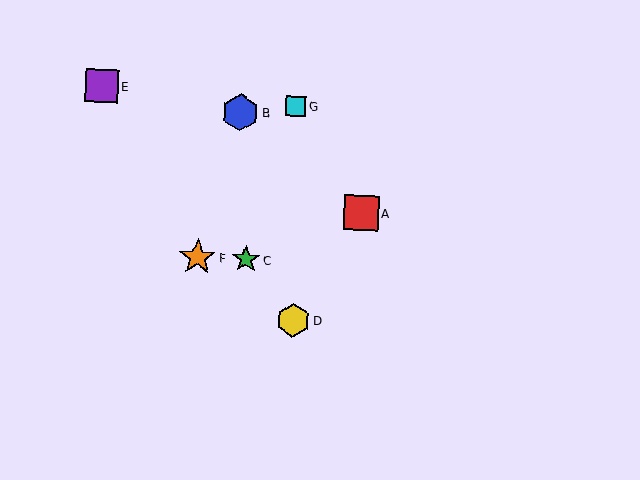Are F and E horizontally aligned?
No, F is at y≈257 and E is at y≈86.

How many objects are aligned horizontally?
2 objects (C, F) are aligned horizontally.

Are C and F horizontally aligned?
Yes, both are at y≈259.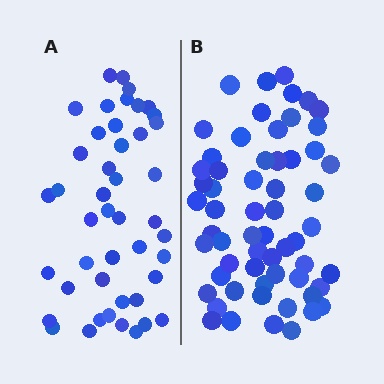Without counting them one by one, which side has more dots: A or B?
Region B (the right region) has more dots.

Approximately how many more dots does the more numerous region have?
Region B has approximately 15 more dots than region A.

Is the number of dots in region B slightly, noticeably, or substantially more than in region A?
Region B has noticeably more, but not dramatically so. The ratio is roughly 1.3 to 1.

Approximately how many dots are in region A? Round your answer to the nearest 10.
About 40 dots. (The exact count is 45, which rounds to 40.)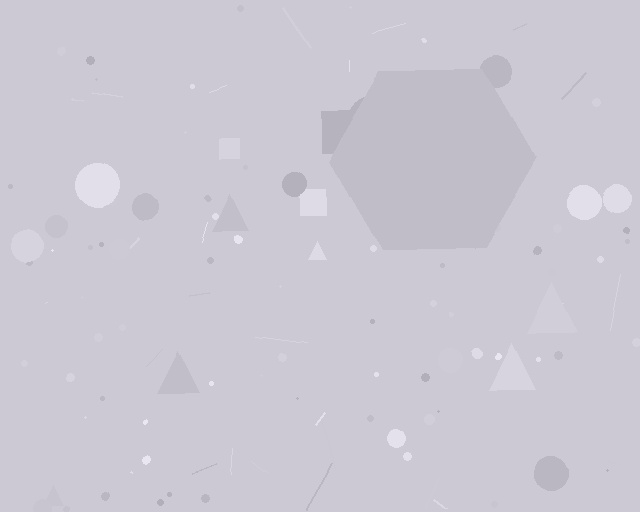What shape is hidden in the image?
A hexagon is hidden in the image.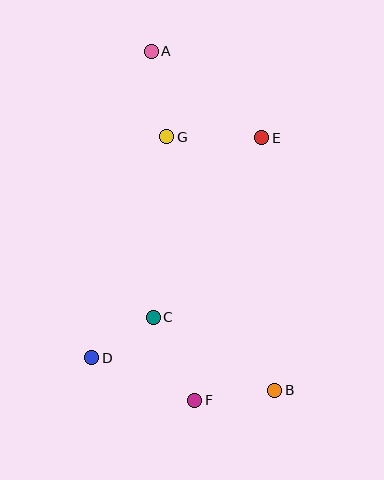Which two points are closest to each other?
Points C and D are closest to each other.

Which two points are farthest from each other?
Points A and B are farthest from each other.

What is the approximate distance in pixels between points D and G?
The distance between D and G is approximately 233 pixels.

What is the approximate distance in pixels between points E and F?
The distance between E and F is approximately 271 pixels.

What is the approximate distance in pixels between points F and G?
The distance between F and G is approximately 265 pixels.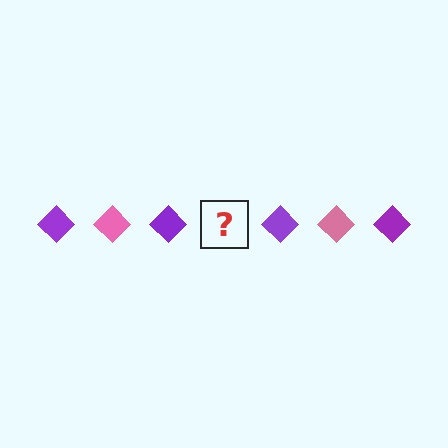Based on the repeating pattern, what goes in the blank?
The blank should be a pink diamond.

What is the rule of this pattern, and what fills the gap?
The rule is that the pattern cycles through purple, pink diamonds. The gap should be filled with a pink diamond.